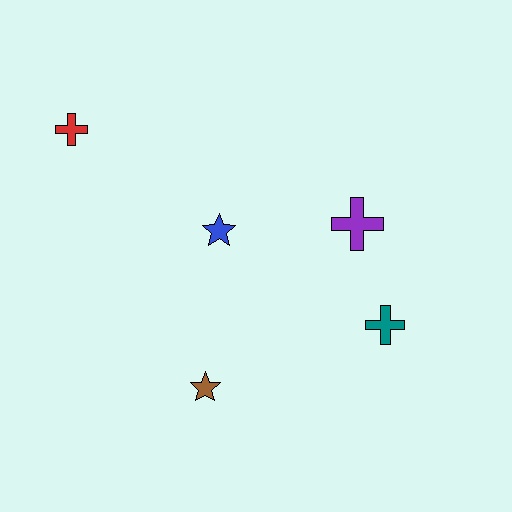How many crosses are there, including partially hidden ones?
There are 3 crosses.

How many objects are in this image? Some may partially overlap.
There are 5 objects.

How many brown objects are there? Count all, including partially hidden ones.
There is 1 brown object.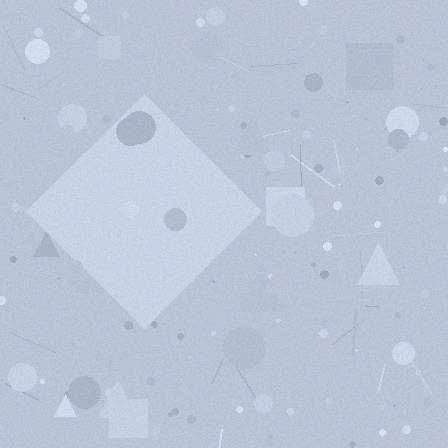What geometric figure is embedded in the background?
A diamond is embedded in the background.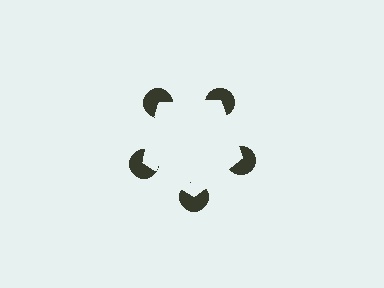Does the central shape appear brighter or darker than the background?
It typically appears slightly brighter than the background, even though no actual brightness change is drawn.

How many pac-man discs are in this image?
There are 5 — one at each vertex of the illusory pentagon.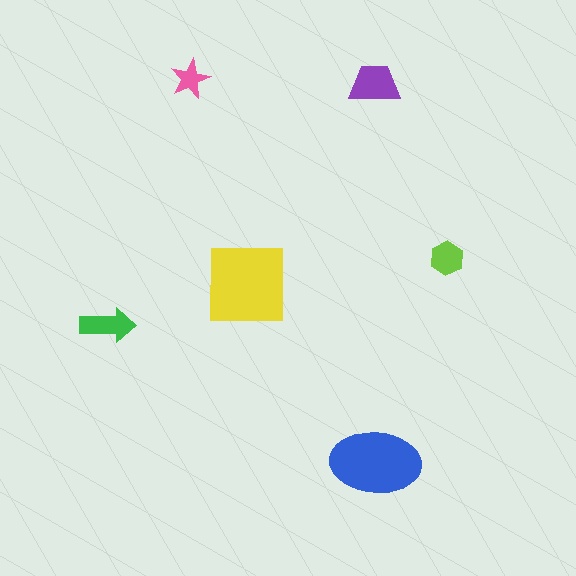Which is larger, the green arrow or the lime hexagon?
The green arrow.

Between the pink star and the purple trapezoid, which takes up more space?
The purple trapezoid.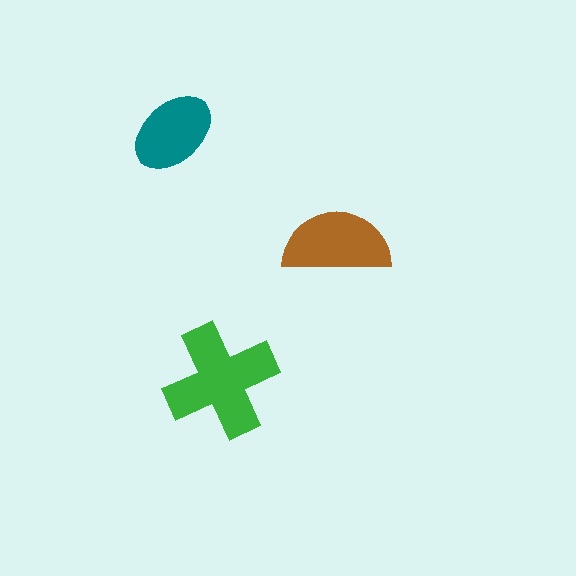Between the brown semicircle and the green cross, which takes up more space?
The green cross.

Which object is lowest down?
The green cross is bottommost.